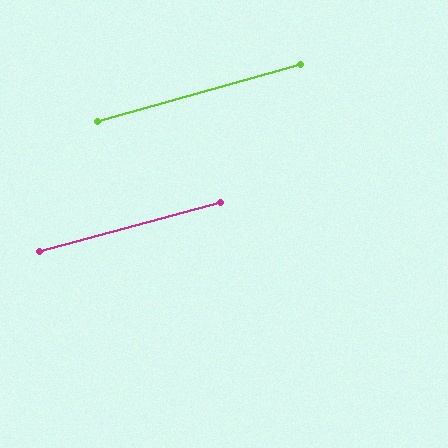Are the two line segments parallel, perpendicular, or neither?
Parallel — their directions differ by only 0.3°.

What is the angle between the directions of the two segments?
Approximately 0 degrees.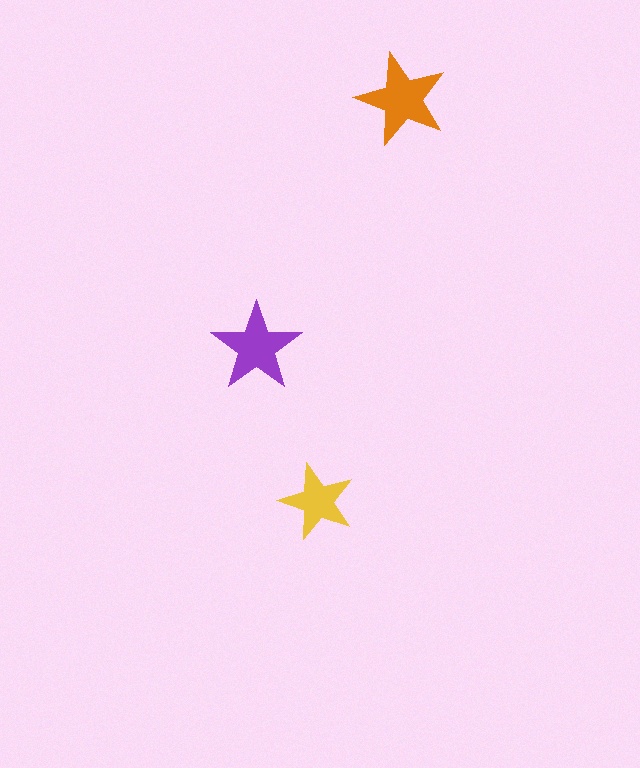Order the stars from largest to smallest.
the orange one, the purple one, the yellow one.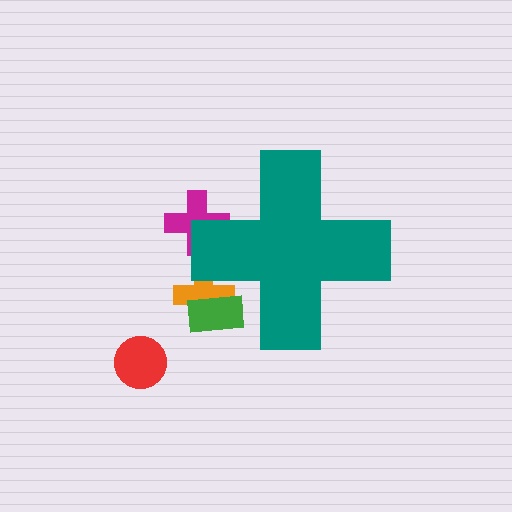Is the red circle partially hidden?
No, the red circle is fully visible.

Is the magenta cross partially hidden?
Yes, the magenta cross is partially hidden behind the teal cross.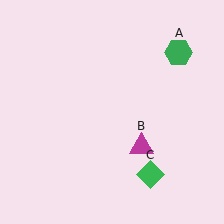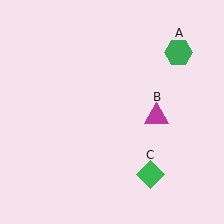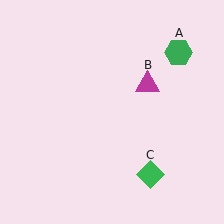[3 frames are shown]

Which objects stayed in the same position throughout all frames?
Green hexagon (object A) and green diamond (object C) remained stationary.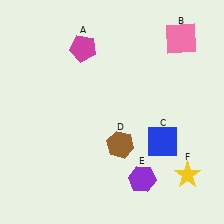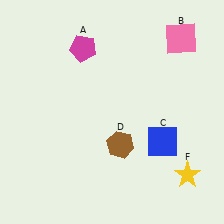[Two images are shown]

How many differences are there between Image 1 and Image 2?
There is 1 difference between the two images.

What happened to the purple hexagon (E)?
The purple hexagon (E) was removed in Image 2. It was in the bottom-right area of Image 1.